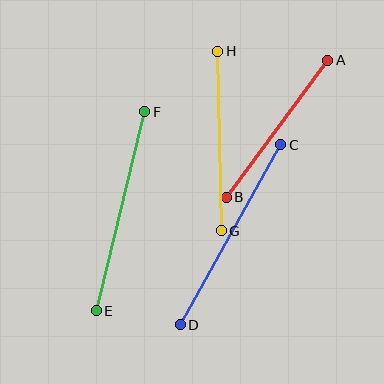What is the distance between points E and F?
The distance is approximately 205 pixels.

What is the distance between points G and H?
The distance is approximately 180 pixels.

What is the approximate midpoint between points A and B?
The midpoint is at approximately (277, 129) pixels.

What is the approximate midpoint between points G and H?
The midpoint is at approximately (219, 141) pixels.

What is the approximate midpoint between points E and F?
The midpoint is at approximately (120, 211) pixels.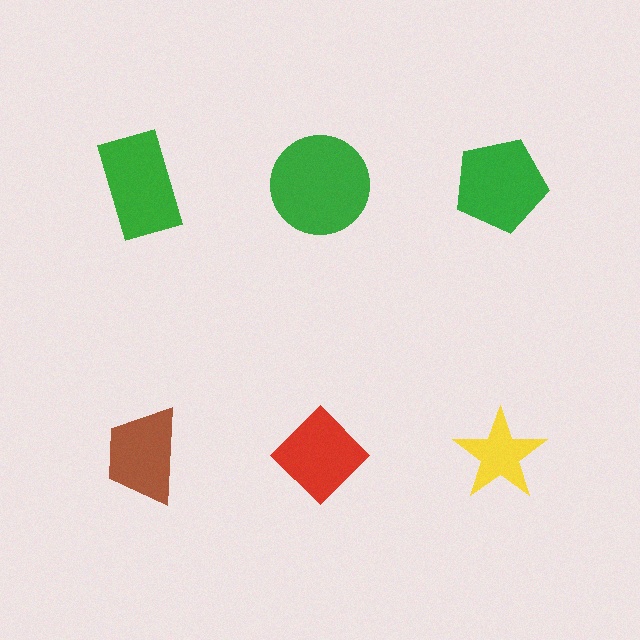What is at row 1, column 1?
A green rectangle.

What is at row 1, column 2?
A green circle.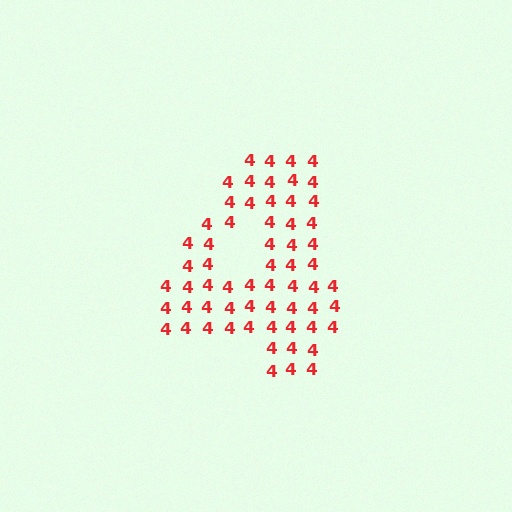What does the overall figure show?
The overall figure shows the digit 4.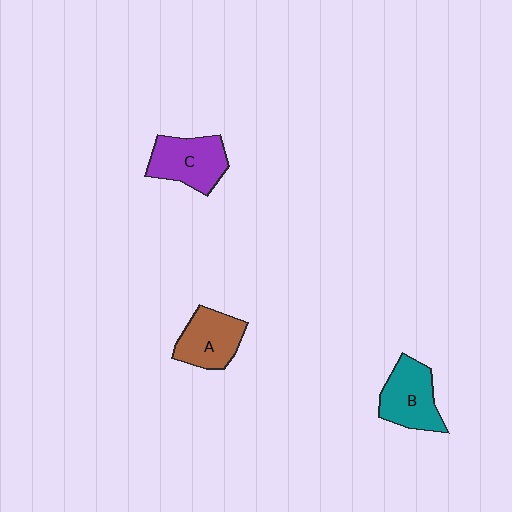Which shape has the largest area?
Shape C (purple).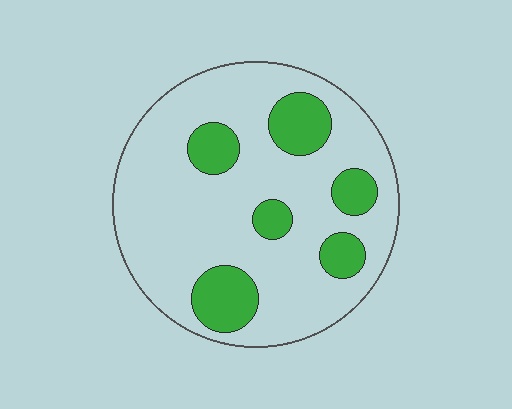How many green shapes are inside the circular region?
6.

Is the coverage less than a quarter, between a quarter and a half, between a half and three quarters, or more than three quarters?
Less than a quarter.